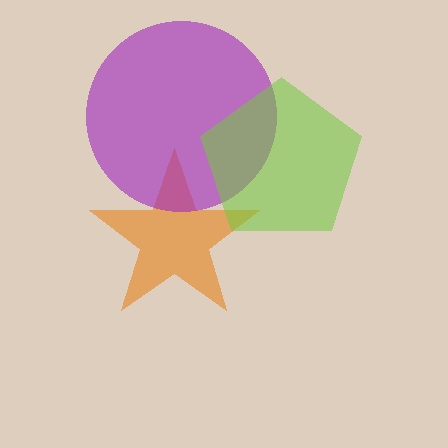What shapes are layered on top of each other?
The layered shapes are: an orange star, a purple circle, a lime pentagon.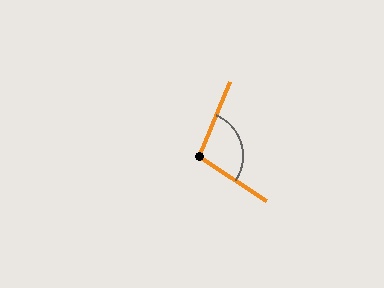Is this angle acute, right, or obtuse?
It is obtuse.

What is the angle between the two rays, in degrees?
Approximately 101 degrees.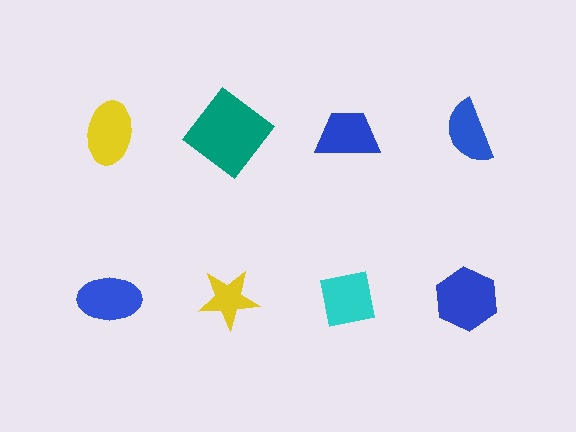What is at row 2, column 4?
A blue hexagon.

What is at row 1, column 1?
A yellow ellipse.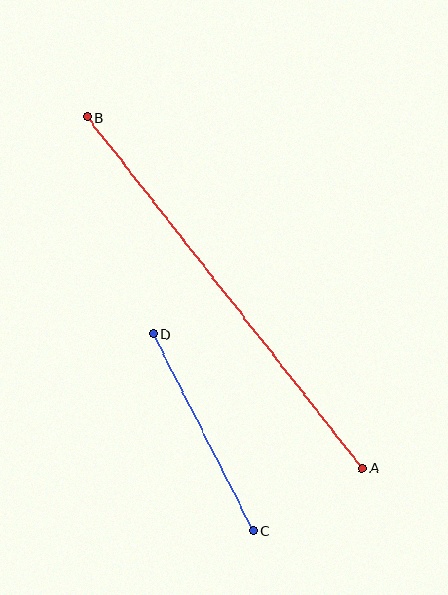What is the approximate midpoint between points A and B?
The midpoint is at approximately (225, 292) pixels.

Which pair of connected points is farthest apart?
Points A and B are farthest apart.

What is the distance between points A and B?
The distance is approximately 446 pixels.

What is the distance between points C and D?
The distance is approximately 221 pixels.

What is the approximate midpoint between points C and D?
The midpoint is at approximately (203, 432) pixels.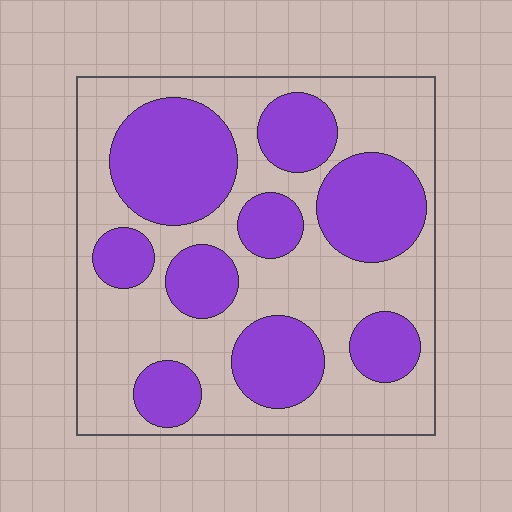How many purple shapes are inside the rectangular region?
9.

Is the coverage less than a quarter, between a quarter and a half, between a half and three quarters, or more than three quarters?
Between a quarter and a half.